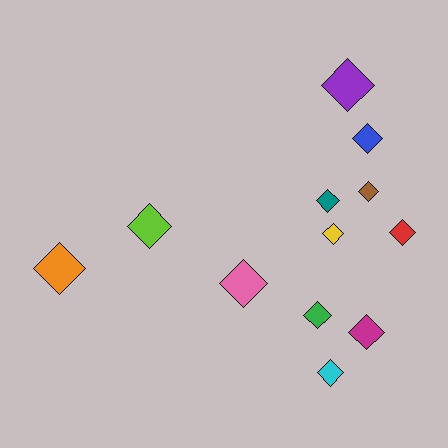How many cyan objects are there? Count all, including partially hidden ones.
There is 1 cyan object.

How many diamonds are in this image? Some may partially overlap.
There are 12 diamonds.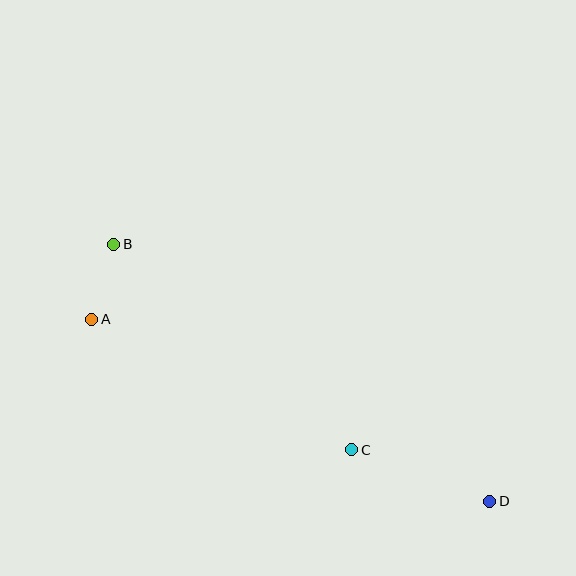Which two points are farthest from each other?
Points B and D are farthest from each other.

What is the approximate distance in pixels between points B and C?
The distance between B and C is approximately 314 pixels.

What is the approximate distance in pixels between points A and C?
The distance between A and C is approximately 291 pixels.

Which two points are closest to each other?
Points A and B are closest to each other.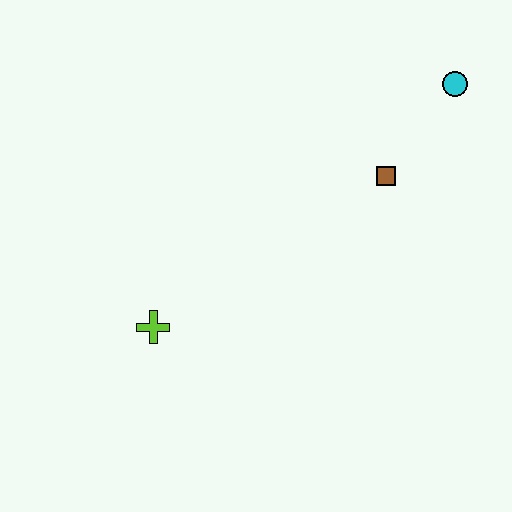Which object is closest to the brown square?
The cyan circle is closest to the brown square.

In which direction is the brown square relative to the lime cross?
The brown square is to the right of the lime cross.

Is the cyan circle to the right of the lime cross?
Yes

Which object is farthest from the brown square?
The lime cross is farthest from the brown square.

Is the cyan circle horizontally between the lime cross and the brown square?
No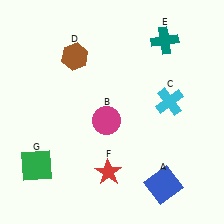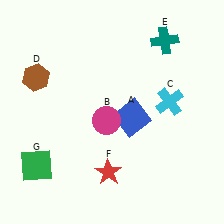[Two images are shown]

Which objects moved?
The objects that moved are: the blue square (A), the brown hexagon (D).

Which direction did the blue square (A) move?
The blue square (A) moved up.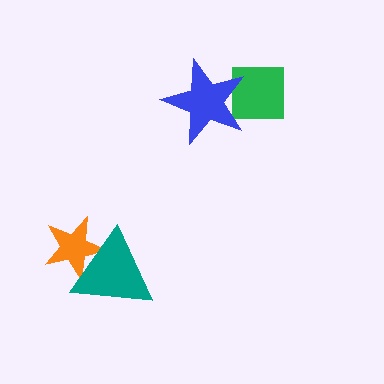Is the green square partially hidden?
Yes, it is partially covered by another shape.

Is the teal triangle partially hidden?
No, no other shape covers it.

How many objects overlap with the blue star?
1 object overlaps with the blue star.